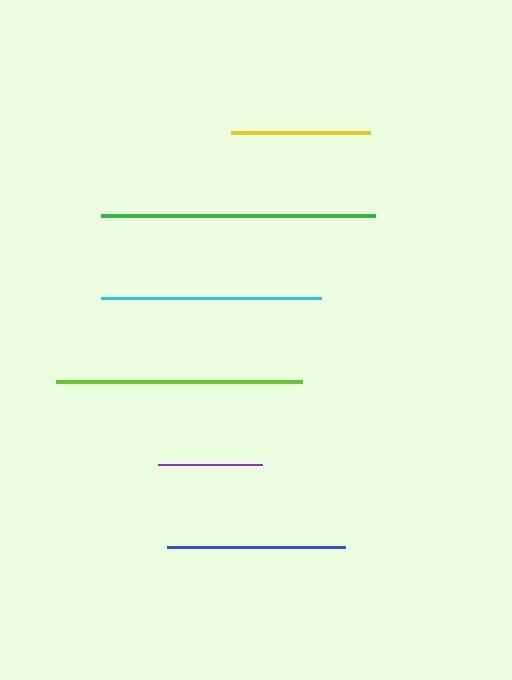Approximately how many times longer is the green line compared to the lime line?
The green line is approximately 1.1 times the length of the lime line.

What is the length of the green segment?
The green segment is approximately 275 pixels long.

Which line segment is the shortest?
The purple line is the shortest at approximately 104 pixels.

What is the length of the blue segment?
The blue segment is approximately 178 pixels long.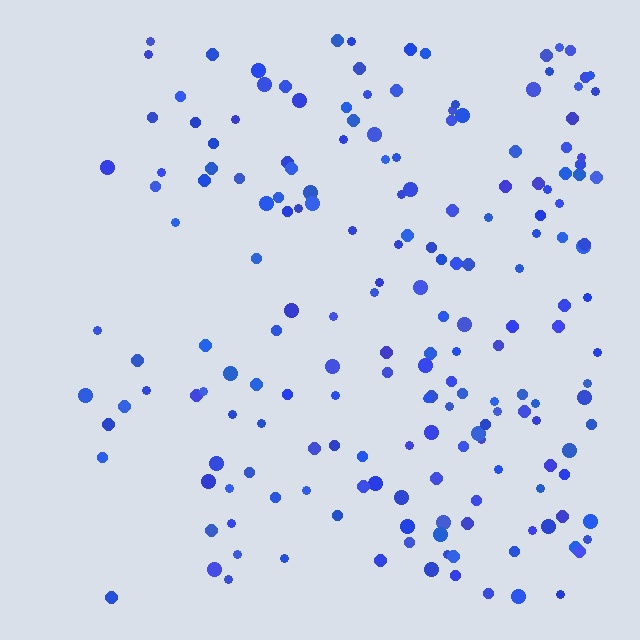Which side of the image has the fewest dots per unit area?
The left.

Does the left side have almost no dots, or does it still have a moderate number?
Still a moderate number, just noticeably fewer than the right.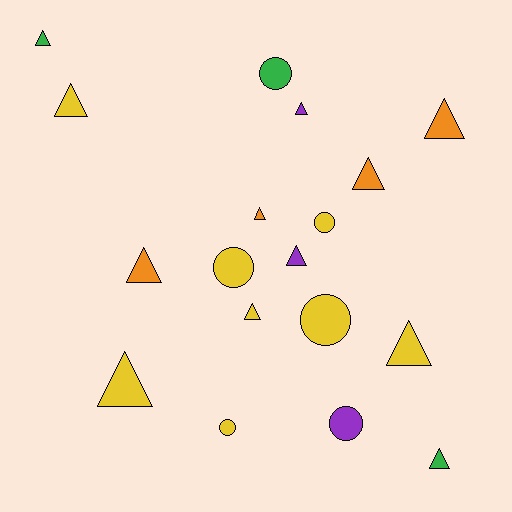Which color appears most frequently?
Yellow, with 8 objects.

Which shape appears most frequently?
Triangle, with 12 objects.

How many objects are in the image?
There are 18 objects.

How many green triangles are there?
There are 2 green triangles.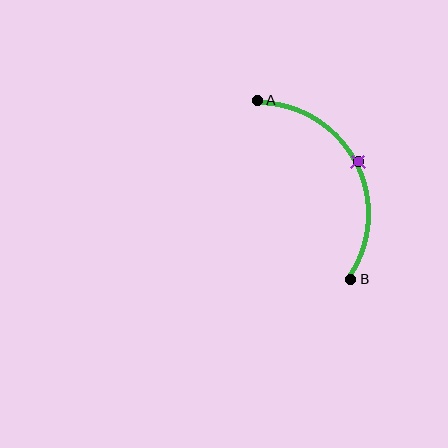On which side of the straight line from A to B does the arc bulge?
The arc bulges to the right of the straight line connecting A and B.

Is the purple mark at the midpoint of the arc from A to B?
Yes. The purple mark lies on the arc at equal arc-length from both A and B — it is the arc midpoint.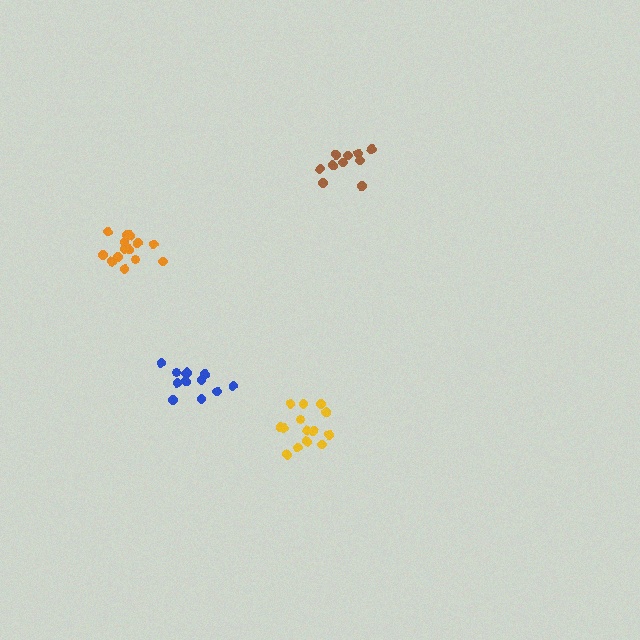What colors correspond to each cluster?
The clusters are colored: blue, yellow, brown, orange.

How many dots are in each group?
Group 1: 12 dots, Group 2: 14 dots, Group 3: 10 dots, Group 4: 14 dots (50 total).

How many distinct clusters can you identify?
There are 4 distinct clusters.